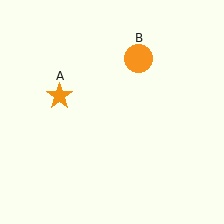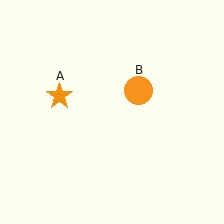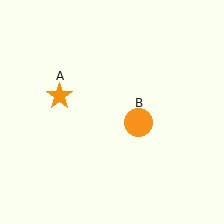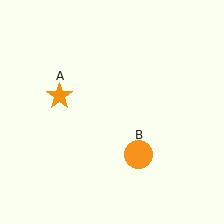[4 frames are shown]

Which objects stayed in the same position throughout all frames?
Orange star (object A) remained stationary.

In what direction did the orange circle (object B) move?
The orange circle (object B) moved down.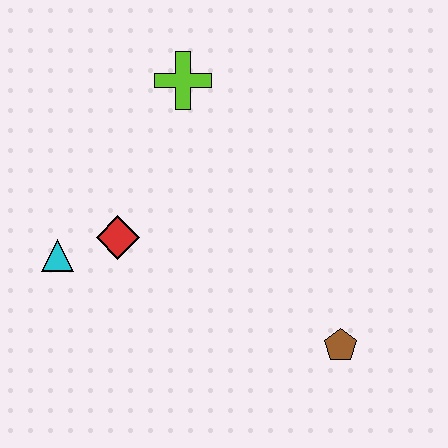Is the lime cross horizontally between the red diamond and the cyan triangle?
No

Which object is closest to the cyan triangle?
The red diamond is closest to the cyan triangle.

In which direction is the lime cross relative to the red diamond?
The lime cross is above the red diamond.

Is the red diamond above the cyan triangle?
Yes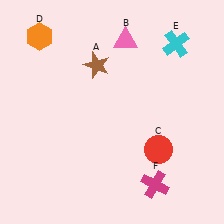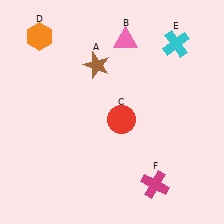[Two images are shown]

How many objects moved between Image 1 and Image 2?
1 object moved between the two images.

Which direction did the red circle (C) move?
The red circle (C) moved left.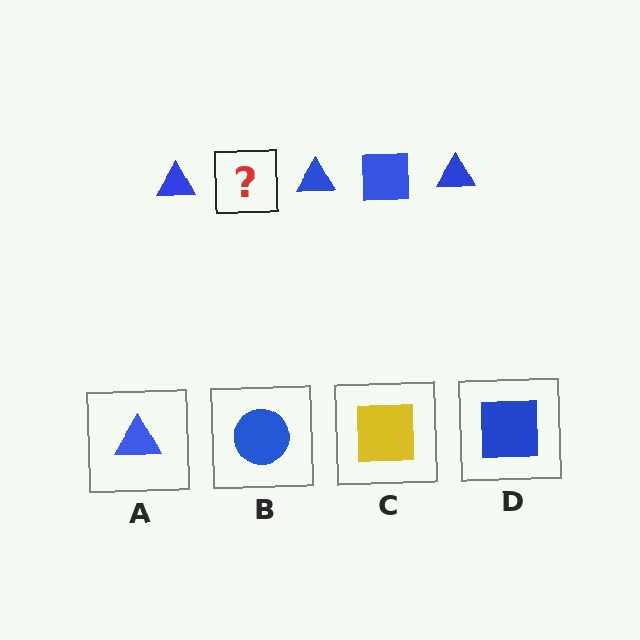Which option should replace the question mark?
Option D.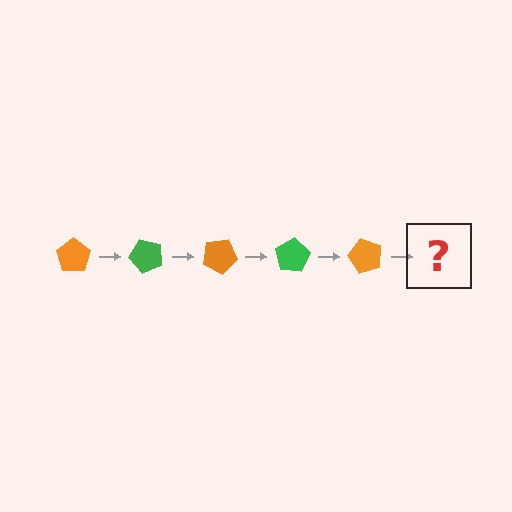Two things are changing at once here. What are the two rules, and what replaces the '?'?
The two rules are that it rotates 50 degrees each step and the color cycles through orange and green. The '?' should be a green pentagon, rotated 250 degrees from the start.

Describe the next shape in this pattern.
It should be a green pentagon, rotated 250 degrees from the start.